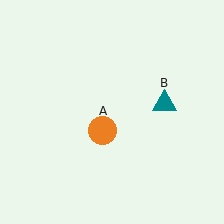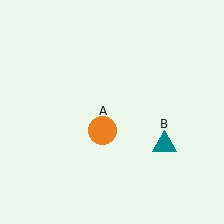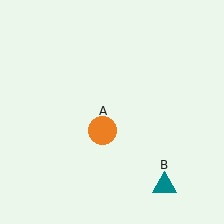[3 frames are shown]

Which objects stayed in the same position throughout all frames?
Orange circle (object A) remained stationary.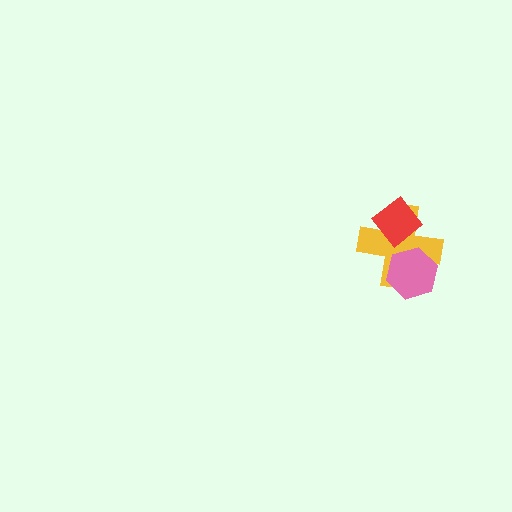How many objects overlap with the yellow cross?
2 objects overlap with the yellow cross.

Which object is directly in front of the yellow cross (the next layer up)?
The pink hexagon is directly in front of the yellow cross.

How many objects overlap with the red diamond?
1 object overlaps with the red diamond.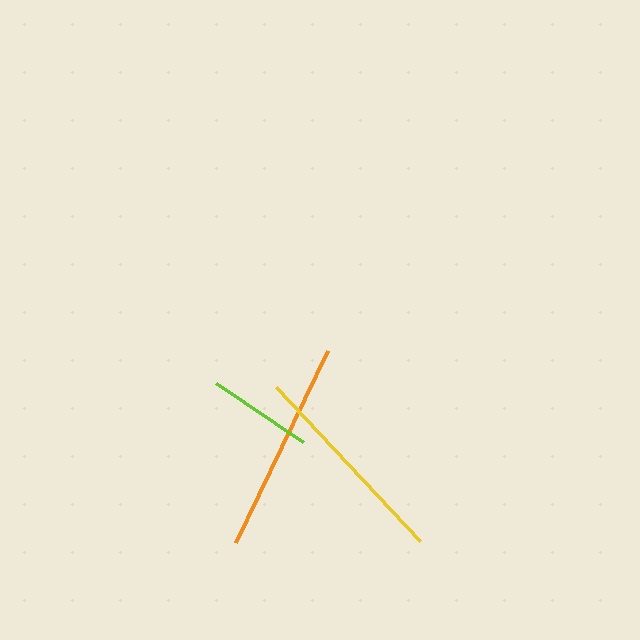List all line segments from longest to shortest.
From longest to shortest: orange, yellow, lime.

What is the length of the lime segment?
The lime segment is approximately 106 pixels long.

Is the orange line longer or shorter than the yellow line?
The orange line is longer than the yellow line.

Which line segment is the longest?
The orange line is the longest at approximately 213 pixels.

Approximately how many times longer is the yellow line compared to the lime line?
The yellow line is approximately 2.0 times the length of the lime line.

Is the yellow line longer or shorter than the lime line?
The yellow line is longer than the lime line.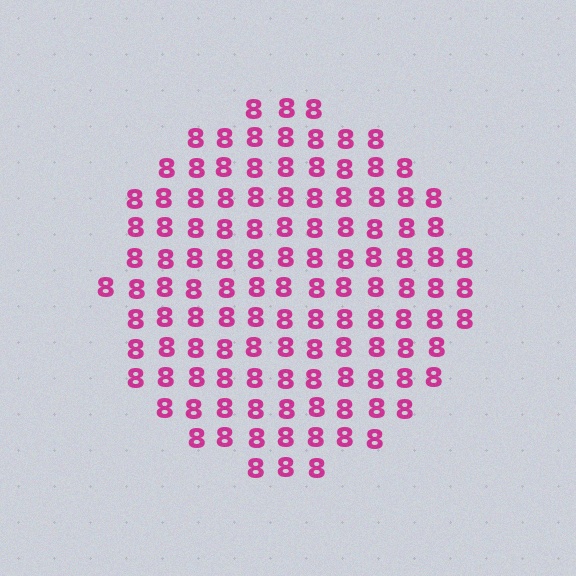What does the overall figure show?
The overall figure shows a circle.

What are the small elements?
The small elements are digit 8's.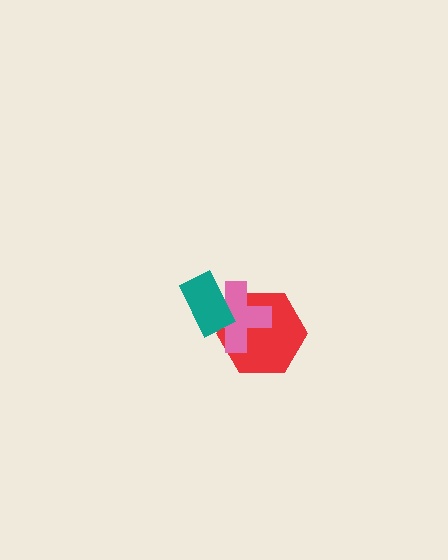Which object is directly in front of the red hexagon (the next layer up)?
The pink cross is directly in front of the red hexagon.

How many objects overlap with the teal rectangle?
2 objects overlap with the teal rectangle.